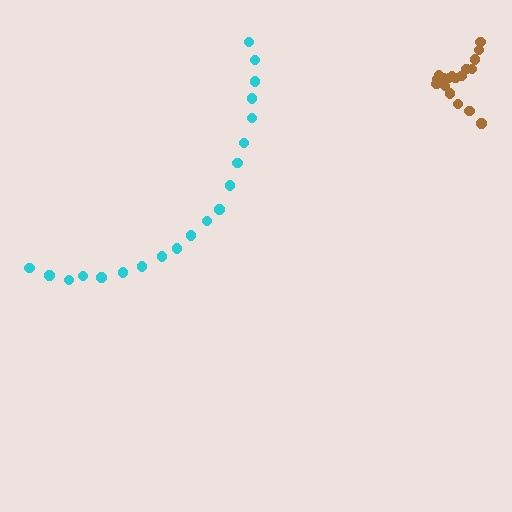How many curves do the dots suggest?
There are 2 distinct paths.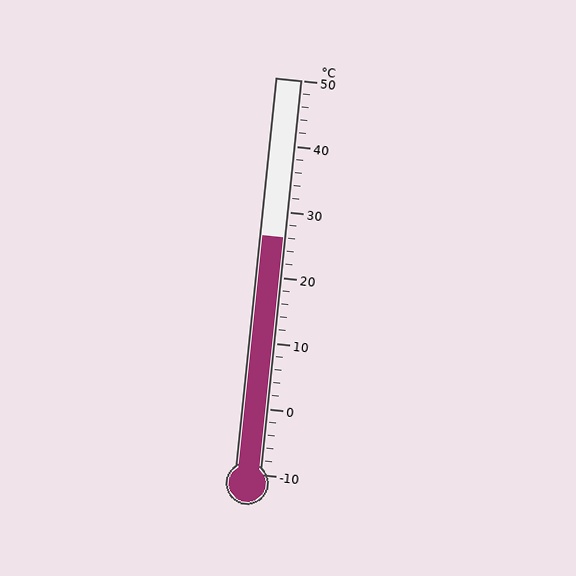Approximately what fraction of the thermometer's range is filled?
The thermometer is filled to approximately 60% of its range.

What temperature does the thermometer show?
The thermometer shows approximately 26°C.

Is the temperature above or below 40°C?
The temperature is below 40°C.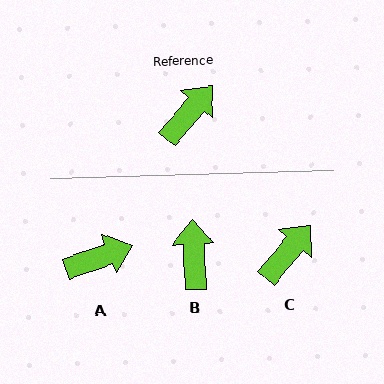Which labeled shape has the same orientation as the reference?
C.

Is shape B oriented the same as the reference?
No, it is off by about 43 degrees.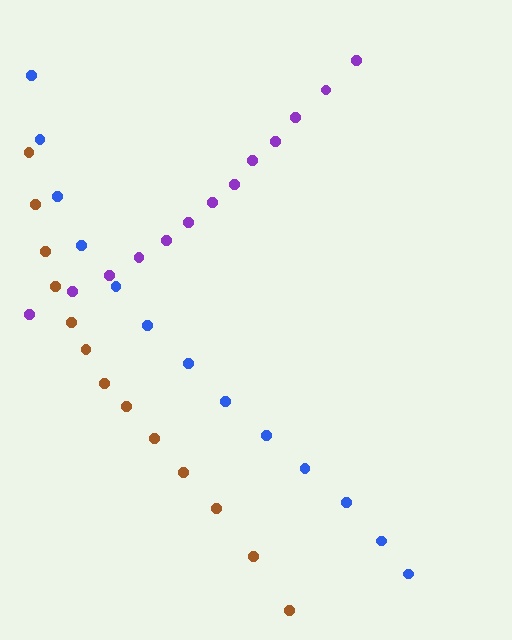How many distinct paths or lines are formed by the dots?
There are 3 distinct paths.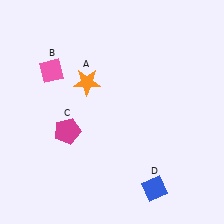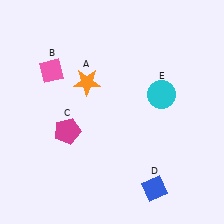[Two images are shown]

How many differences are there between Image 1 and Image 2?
There is 1 difference between the two images.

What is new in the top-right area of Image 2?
A cyan circle (E) was added in the top-right area of Image 2.